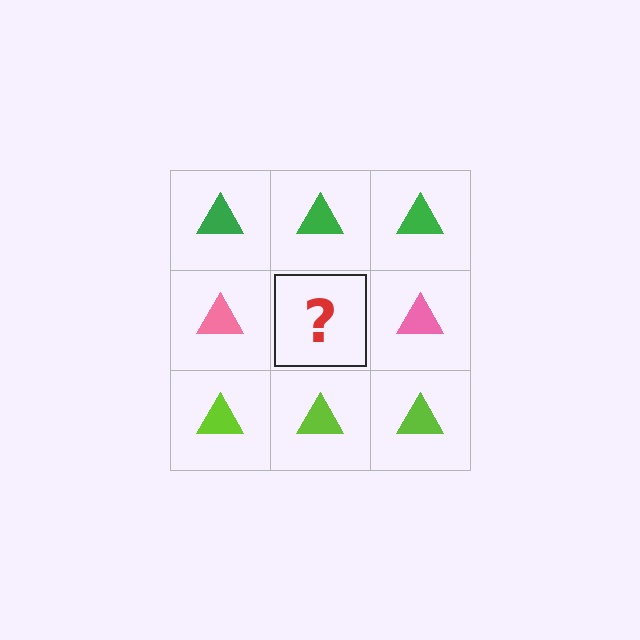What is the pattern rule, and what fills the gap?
The rule is that each row has a consistent color. The gap should be filled with a pink triangle.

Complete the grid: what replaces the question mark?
The question mark should be replaced with a pink triangle.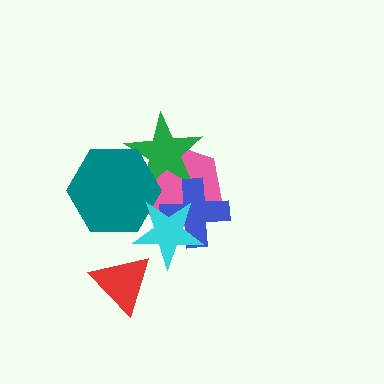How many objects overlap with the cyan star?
3 objects overlap with the cyan star.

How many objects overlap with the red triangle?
0 objects overlap with the red triangle.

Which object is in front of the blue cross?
The cyan star is in front of the blue cross.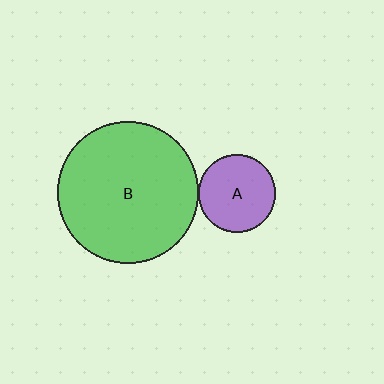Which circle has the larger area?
Circle B (green).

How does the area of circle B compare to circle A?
Approximately 3.3 times.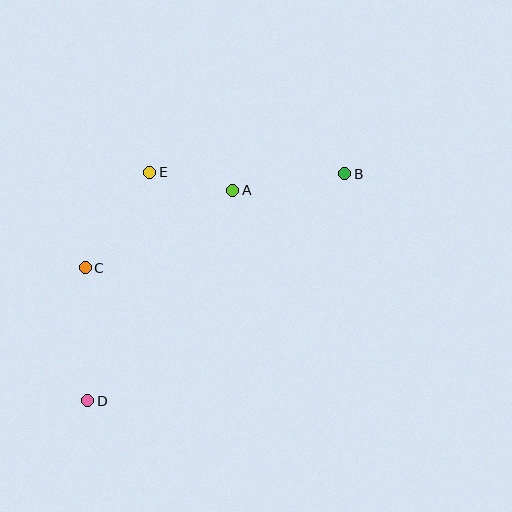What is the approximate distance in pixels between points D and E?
The distance between D and E is approximately 237 pixels.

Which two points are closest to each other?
Points A and E are closest to each other.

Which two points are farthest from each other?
Points B and D are farthest from each other.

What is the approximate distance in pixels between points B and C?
The distance between B and C is approximately 276 pixels.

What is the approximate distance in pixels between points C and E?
The distance between C and E is approximately 115 pixels.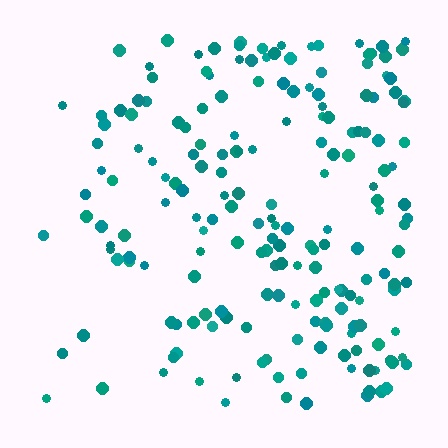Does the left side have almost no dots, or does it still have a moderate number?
Still a moderate number, just noticeably fewer than the right.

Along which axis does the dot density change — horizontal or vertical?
Horizontal.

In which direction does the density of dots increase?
From left to right, with the right side densest.